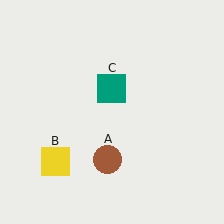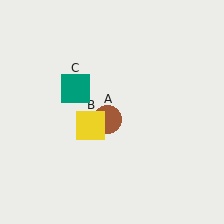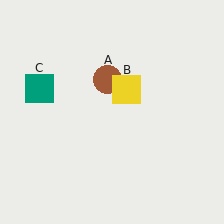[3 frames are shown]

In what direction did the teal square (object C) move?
The teal square (object C) moved left.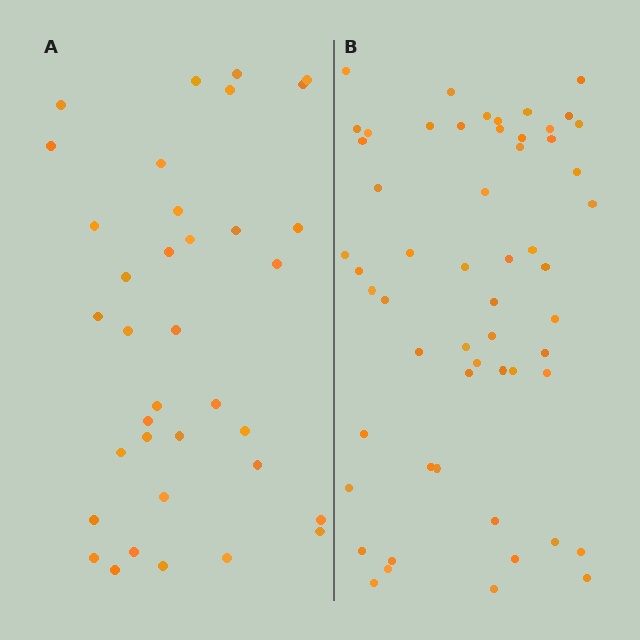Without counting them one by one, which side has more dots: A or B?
Region B (the right region) has more dots.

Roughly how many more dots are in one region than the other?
Region B has approximately 20 more dots than region A.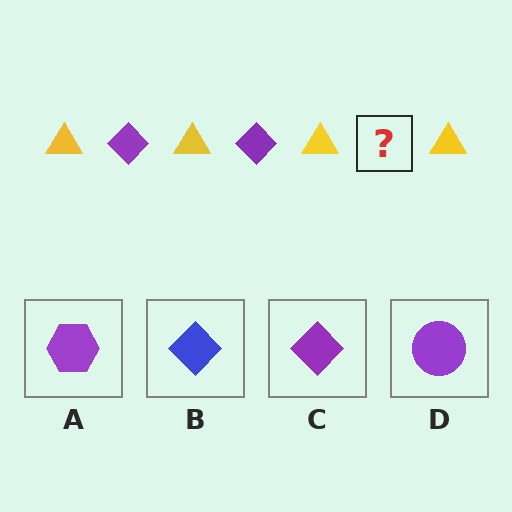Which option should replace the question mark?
Option C.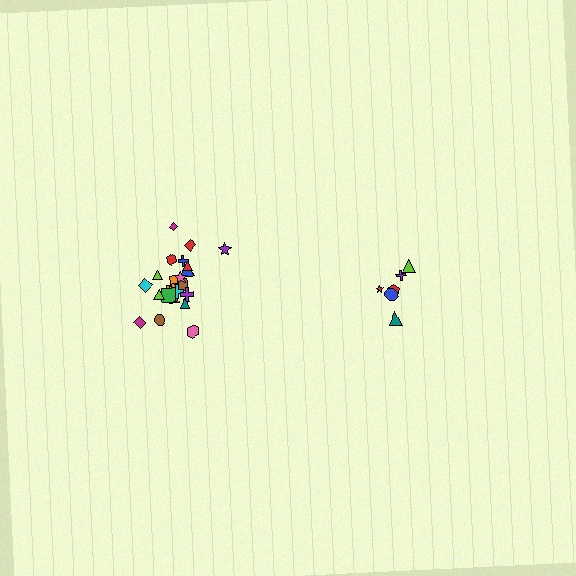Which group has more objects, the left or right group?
The left group.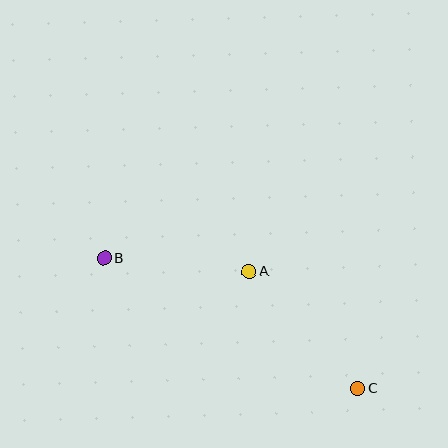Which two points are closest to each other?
Points A and B are closest to each other.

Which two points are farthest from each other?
Points B and C are farthest from each other.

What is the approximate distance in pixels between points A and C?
The distance between A and C is approximately 160 pixels.